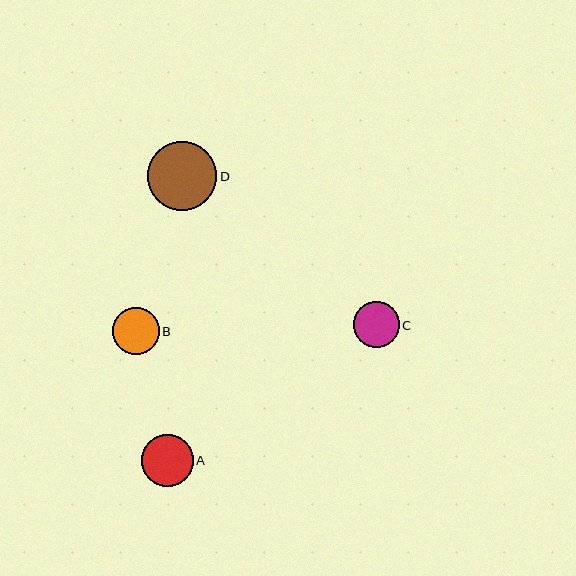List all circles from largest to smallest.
From largest to smallest: D, A, B, C.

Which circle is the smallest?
Circle C is the smallest with a size of approximately 46 pixels.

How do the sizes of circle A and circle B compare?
Circle A and circle B are approximately the same size.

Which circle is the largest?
Circle D is the largest with a size of approximately 69 pixels.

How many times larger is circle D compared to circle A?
Circle D is approximately 1.4 times the size of circle A.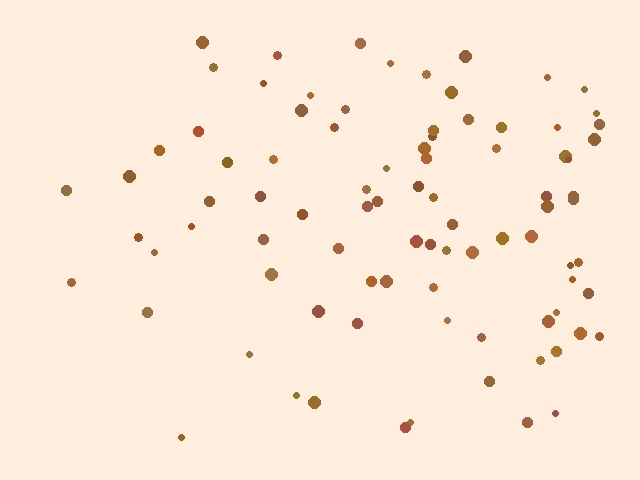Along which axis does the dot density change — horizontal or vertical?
Horizontal.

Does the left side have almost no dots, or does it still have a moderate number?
Still a moderate number, just noticeably fewer than the right.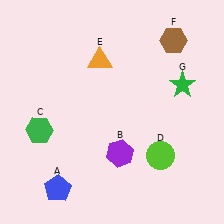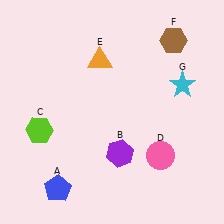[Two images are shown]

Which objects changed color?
C changed from green to lime. D changed from lime to pink. G changed from green to cyan.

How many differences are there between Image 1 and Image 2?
There are 3 differences between the two images.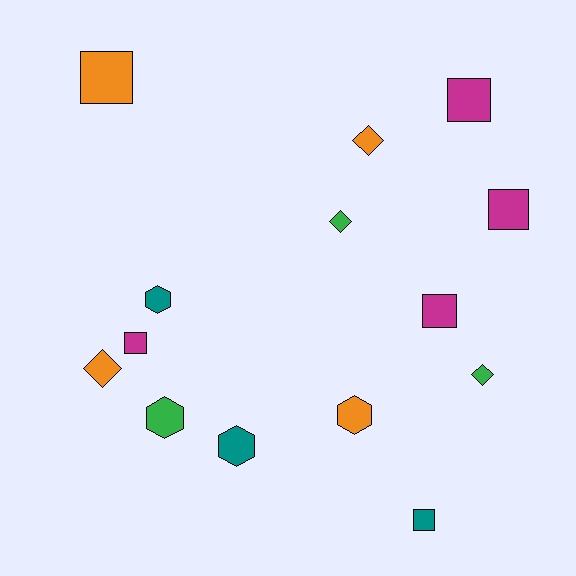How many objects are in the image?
There are 14 objects.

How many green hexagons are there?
There is 1 green hexagon.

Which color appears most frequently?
Orange, with 4 objects.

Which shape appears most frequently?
Square, with 6 objects.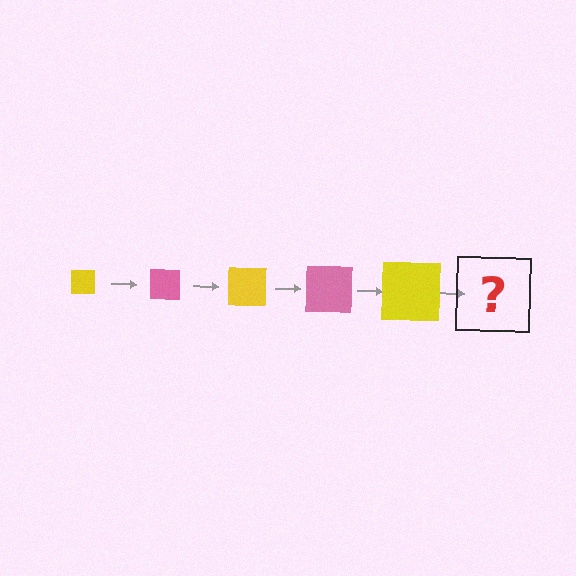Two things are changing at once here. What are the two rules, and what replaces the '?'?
The two rules are that the square grows larger each step and the color cycles through yellow and pink. The '?' should be a pink square, larger than the previous one.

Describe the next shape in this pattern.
It should be a pink square, larger than the previous one.